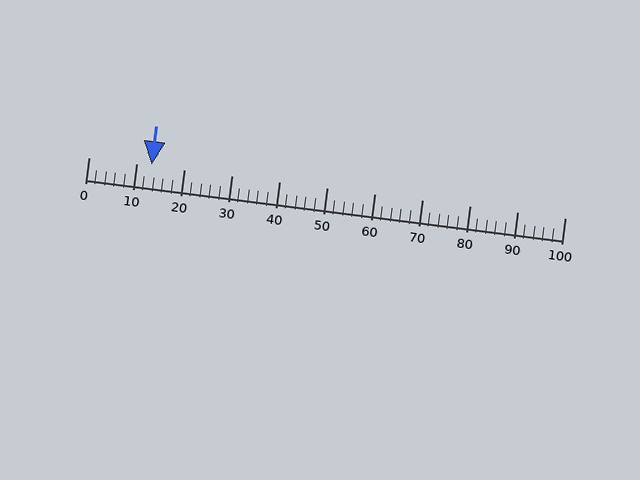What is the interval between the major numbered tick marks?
The major tick marks are spaced 10 units apart.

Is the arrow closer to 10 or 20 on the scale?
The arrow is closer to 10.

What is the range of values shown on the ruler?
The ruler shows values from 0 to 100.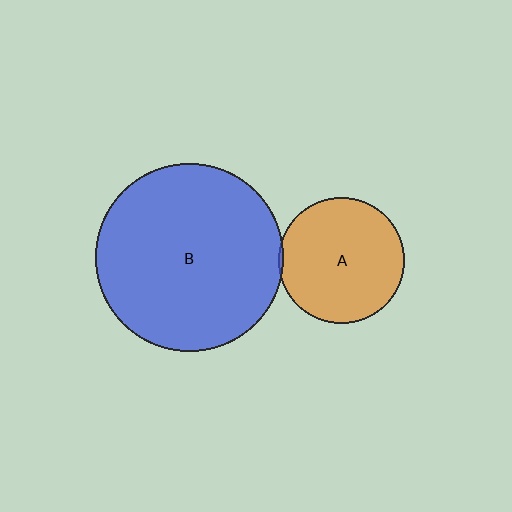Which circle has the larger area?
Circle B (blue).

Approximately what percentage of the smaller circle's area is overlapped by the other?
Approximately 5%.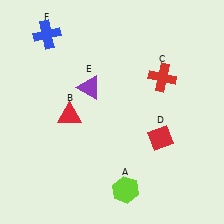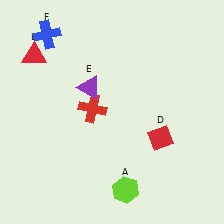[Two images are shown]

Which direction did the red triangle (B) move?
The red triangle (B) moved up.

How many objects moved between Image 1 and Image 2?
2 objects moved between the two images.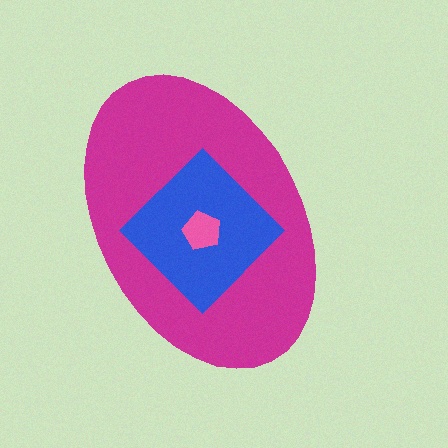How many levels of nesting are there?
3.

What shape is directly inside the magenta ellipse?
The blue diamond.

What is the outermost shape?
The magenta ellipse.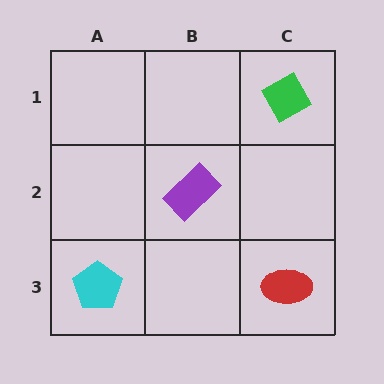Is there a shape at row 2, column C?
No, that cell is empty.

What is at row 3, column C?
A red ellipse.